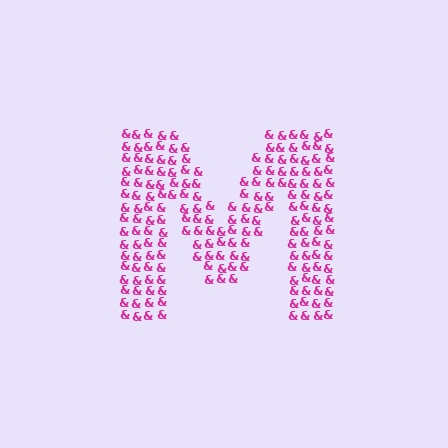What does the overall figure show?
The overall figure shows the letter M.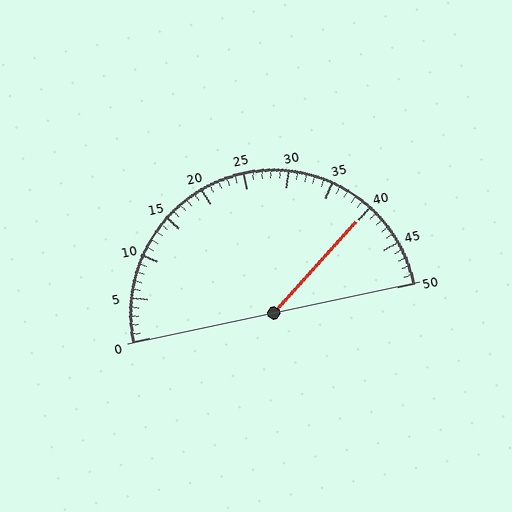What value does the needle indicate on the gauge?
The needle indicates approximately 40.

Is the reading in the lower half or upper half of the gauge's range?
The reading is in the upper half of the range (0 to 50).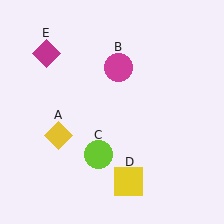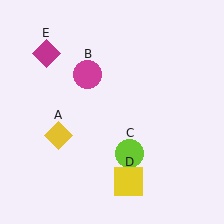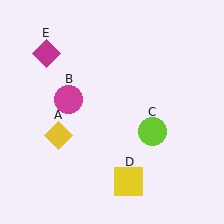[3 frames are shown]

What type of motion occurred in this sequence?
The magenta circle (object B), lime circle (object C) rotated counterclockwise around the center of the scene.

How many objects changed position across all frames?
2 objects changed position: magenta circle (object B), lime circle (object C).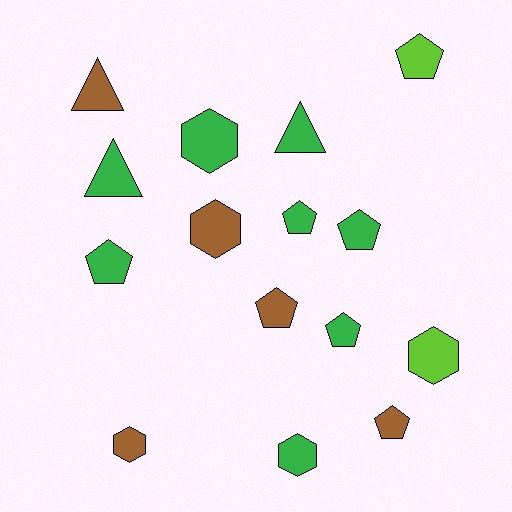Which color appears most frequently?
Green, with 8 objects.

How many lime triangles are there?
There are no lime triangles.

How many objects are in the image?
There are 15 objects.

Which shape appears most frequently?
Pentagon, with 7 objects.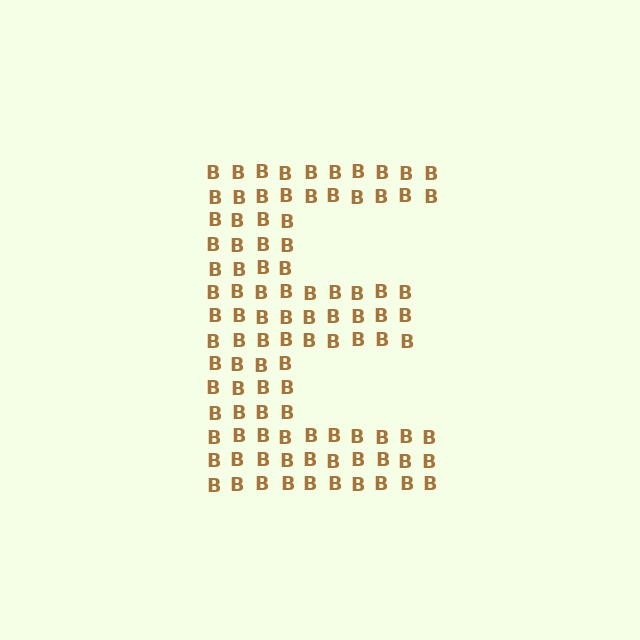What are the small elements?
The small elements are letter B's.